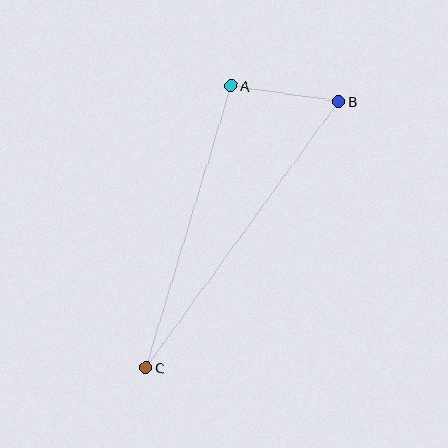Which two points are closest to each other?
Points A and B are closest to each other.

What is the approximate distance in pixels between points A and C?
The distance between A and C is approximately 295 pixels.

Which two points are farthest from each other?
Points B and C are farthest from each other.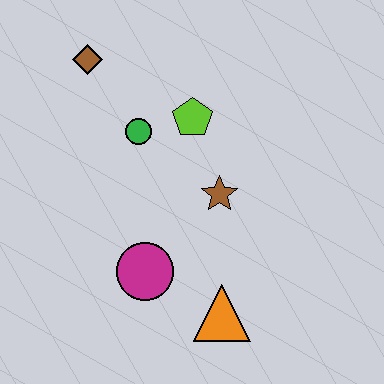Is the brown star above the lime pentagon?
No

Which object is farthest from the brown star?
The brown diamond is farthest from the brown star.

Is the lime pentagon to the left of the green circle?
No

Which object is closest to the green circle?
The lime pentagon is closest to the green circle.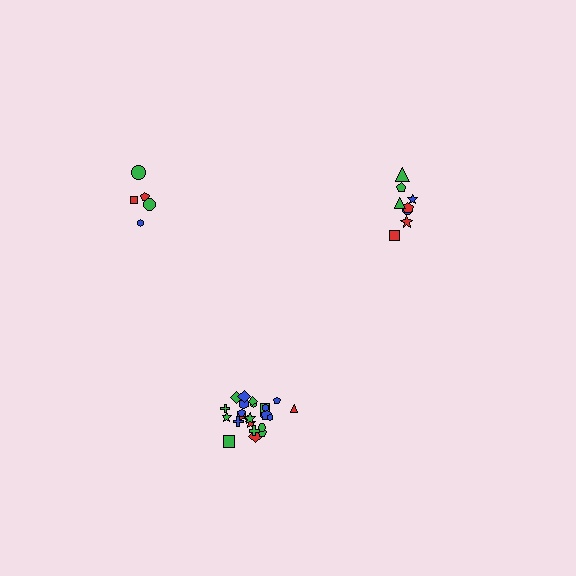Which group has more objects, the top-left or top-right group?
The top-right group.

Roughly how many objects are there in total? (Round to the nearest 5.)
Roughly 40 objects in total.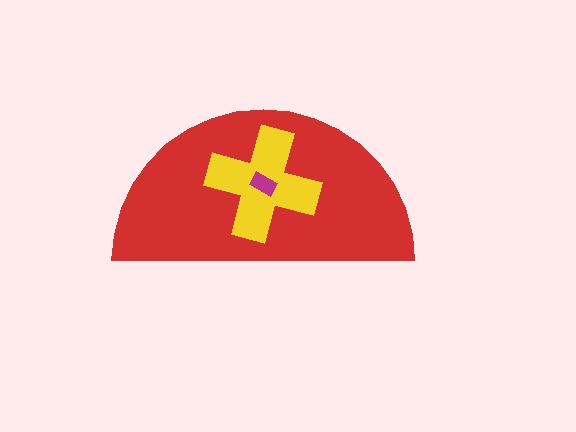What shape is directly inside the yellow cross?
The magenta rectangle.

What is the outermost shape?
The red semicircle.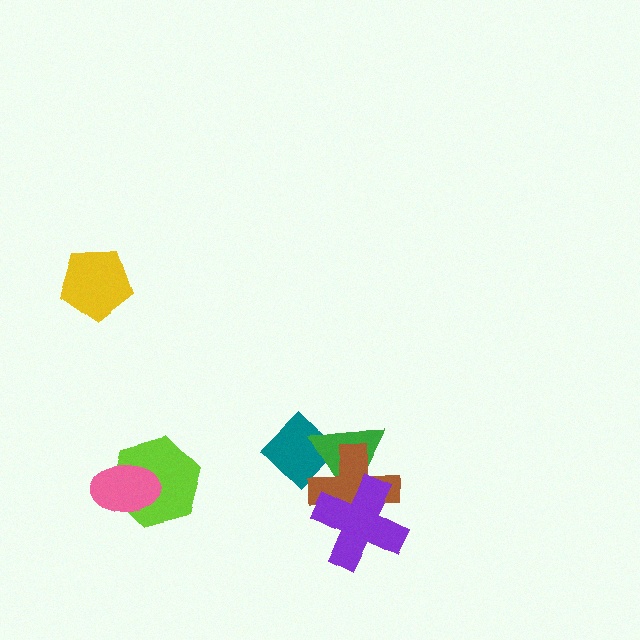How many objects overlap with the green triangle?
3 objects overlap with the green triangle.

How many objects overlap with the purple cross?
2 objects overlap with the purple cross.